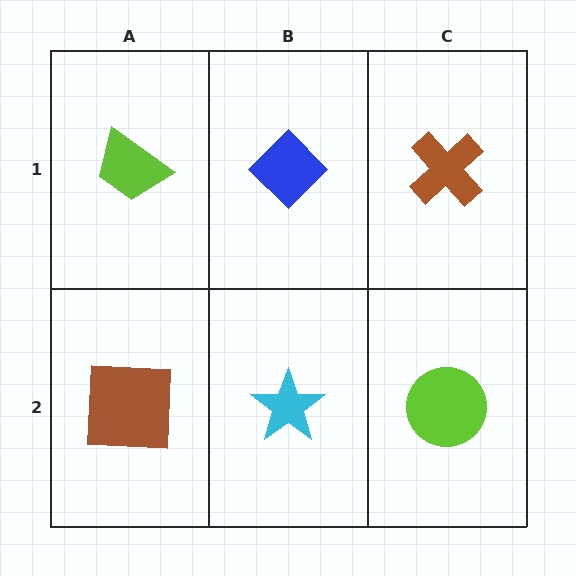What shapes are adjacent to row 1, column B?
A cyan star (row 2, column B), a lime trapezoid (row 1, column A), a brown cross (row 1, column C).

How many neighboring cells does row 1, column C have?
2.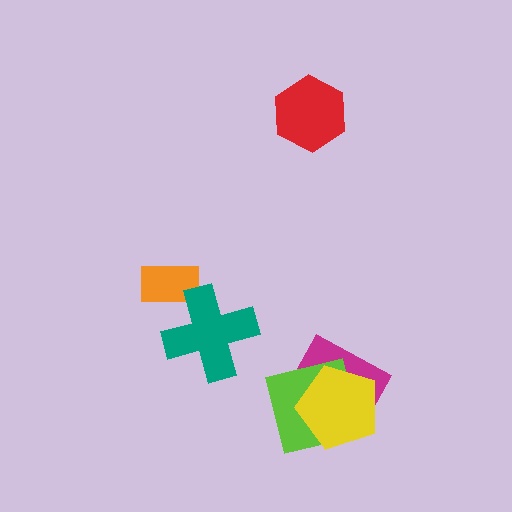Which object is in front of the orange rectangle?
The teal cross is in front of the orange rectangle.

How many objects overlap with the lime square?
2 objects overlap with the lime square.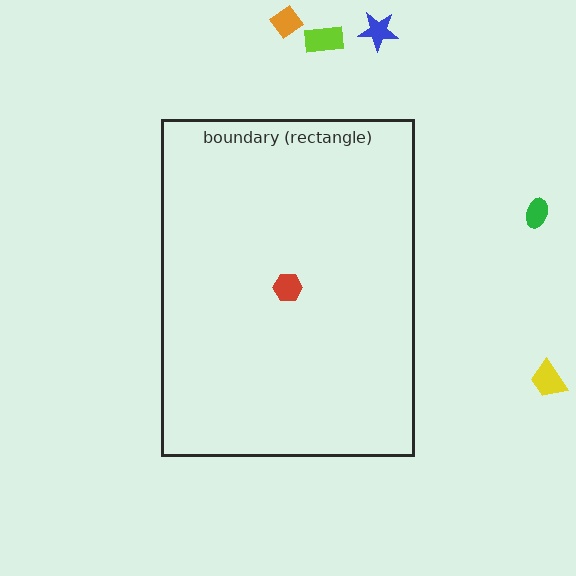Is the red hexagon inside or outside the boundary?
Inside.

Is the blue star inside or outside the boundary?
Outside.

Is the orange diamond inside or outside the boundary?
Outside.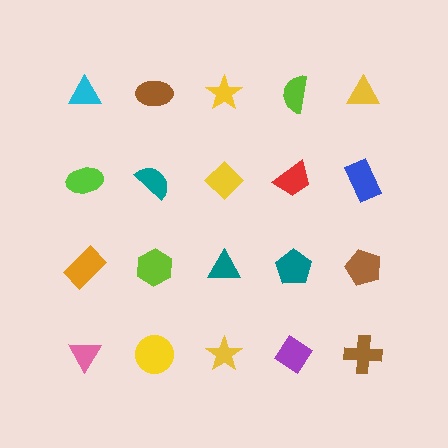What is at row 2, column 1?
A lime ellipse.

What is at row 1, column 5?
A yellow triangle.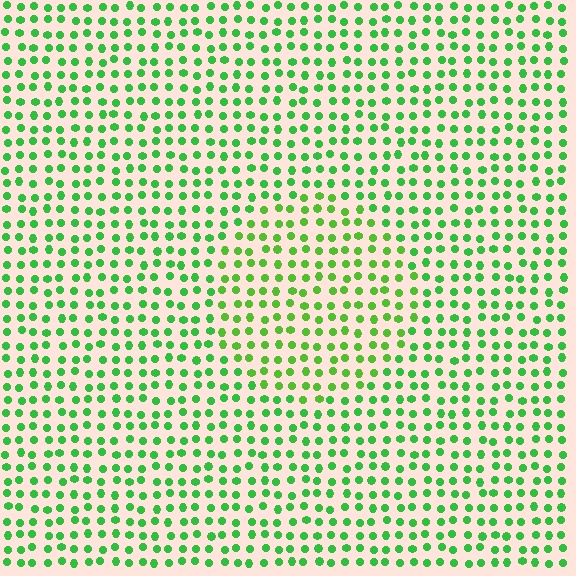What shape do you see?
I see a circle.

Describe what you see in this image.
The image is filled with small green elements in a uniform arrangement. A circle-shaped region is visible where the elements are tinted to a slightly different hue, forming a subtle color boundary.